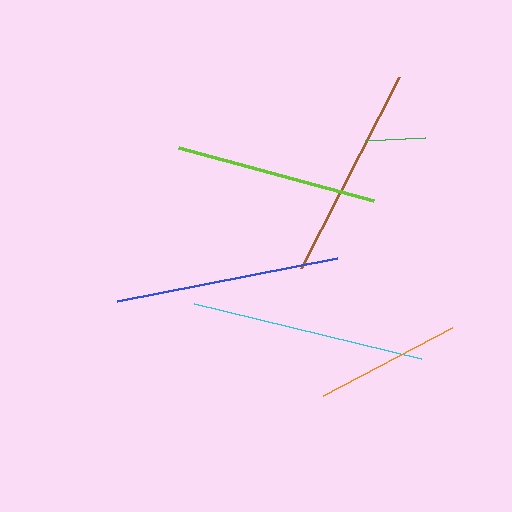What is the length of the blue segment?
The blue segment is approximately 224 pixels long.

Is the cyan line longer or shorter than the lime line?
The cyan line is longer than the lime line.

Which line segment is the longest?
The cyan line is the longest at approximately 234 pixels.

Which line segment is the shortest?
The green line is the shortest at approximately 61 pixels.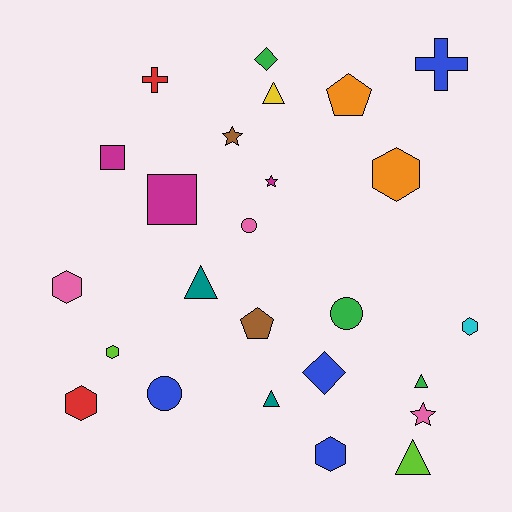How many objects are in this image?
There are 25 objects.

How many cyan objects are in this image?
There is 1 cyan object.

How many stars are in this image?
There are 3 stars.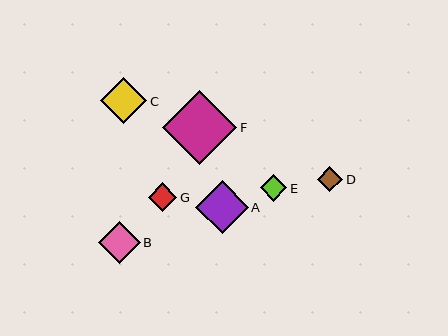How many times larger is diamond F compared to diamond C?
Diamond F is approximately 1.6 times the size of diamond C.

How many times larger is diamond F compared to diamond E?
Diamond F is approximately 2.8 times the size of diamond E.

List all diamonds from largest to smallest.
From largest to smallest: F, A, C, B, G, E, D.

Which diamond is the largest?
Diamond F is the largest with a size of approximately 74 pixels.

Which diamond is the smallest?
Diamond D is the smallest with a size of approximately 25 pixels.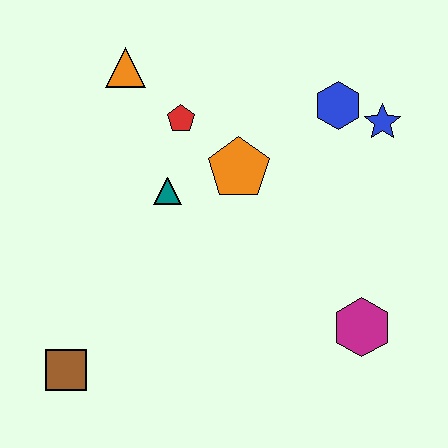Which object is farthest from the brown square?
The blue star is farthest from the brown square.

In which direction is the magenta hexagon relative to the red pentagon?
The magenta hexagon is below the red pentagon.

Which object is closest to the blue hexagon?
The blue star is closest to the blue hexagon.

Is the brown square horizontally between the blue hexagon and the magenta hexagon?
No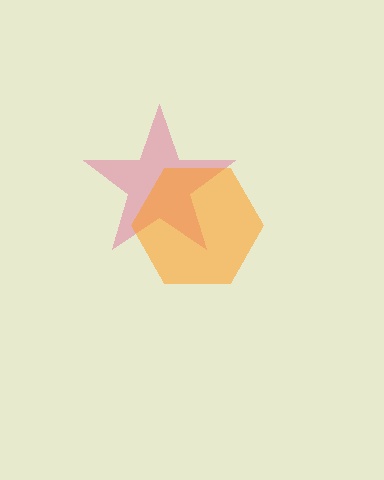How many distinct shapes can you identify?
There are 2 distinct shapes: a pink star, an orange hexagon.